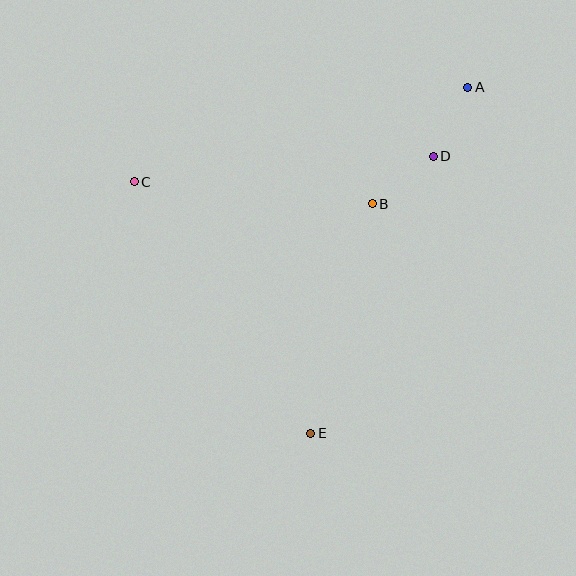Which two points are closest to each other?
Points B and D are closest to each other.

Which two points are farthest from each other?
Points A and E are farthest from each other.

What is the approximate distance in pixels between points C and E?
The distance between C and E is approximately 307 pixels.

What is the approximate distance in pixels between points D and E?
The distance between D and E is approximately 303 pixels.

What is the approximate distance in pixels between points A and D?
The distance between A and D is approximately 77 pixels.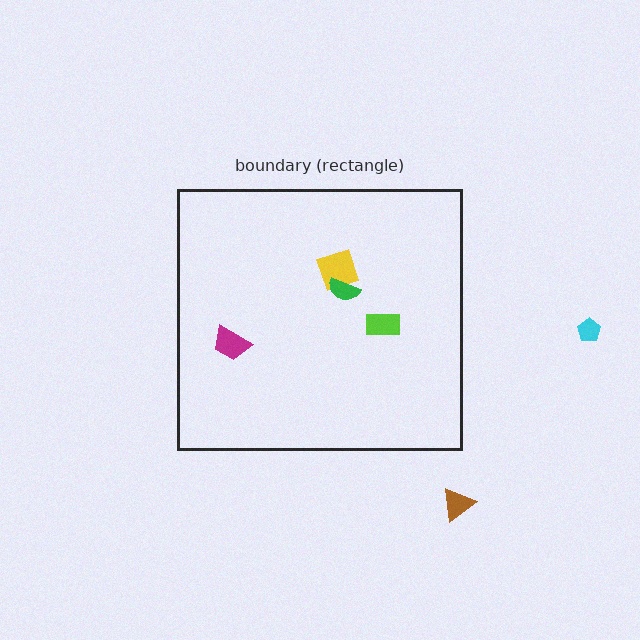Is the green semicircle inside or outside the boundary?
Inside.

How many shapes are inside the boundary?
4 inside, 2 outside.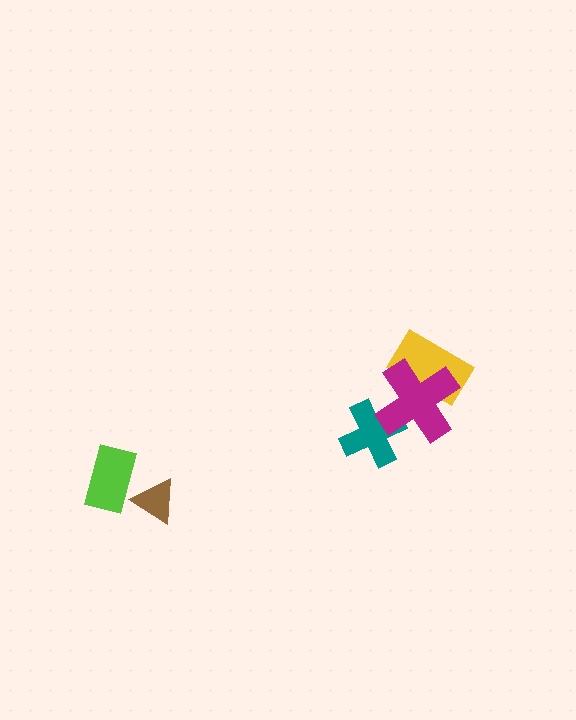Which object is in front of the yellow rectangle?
The magenta cross is in front of the yellow rectangle.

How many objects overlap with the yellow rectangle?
1 object overlaps with the yellow rectangle.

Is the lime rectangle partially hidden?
Yes, it is partially covered by another shape.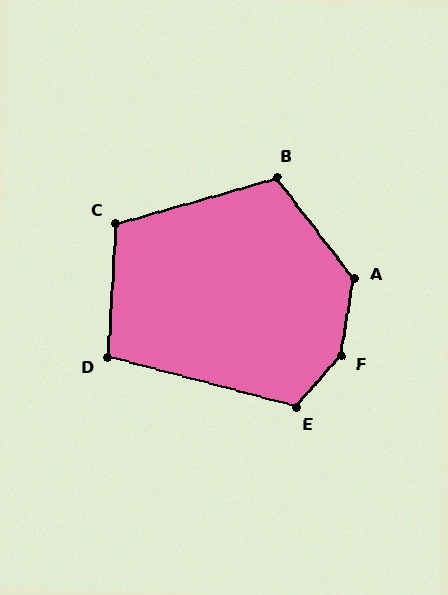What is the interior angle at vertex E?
Approximately 117 degrees (obtuse).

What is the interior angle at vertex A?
Approximately 134 degrees (obtuse).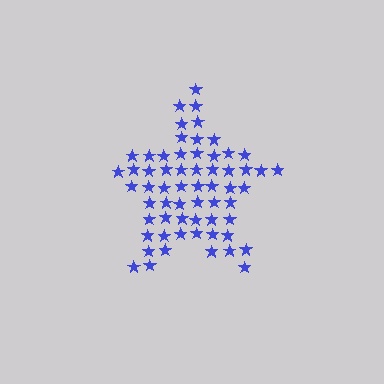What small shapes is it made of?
It is made of small stars.